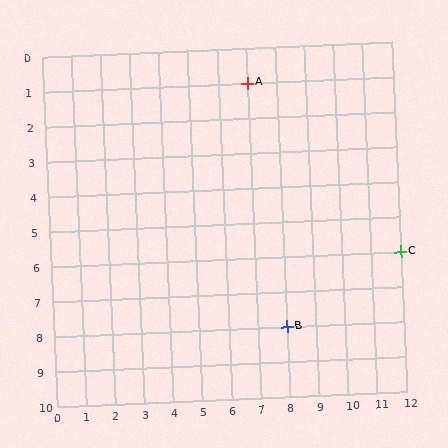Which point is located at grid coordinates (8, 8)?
Point B is at (8, 8).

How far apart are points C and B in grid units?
Points C and B are 4 columns and 2 rows apart (about 4.5 grid units diagonally).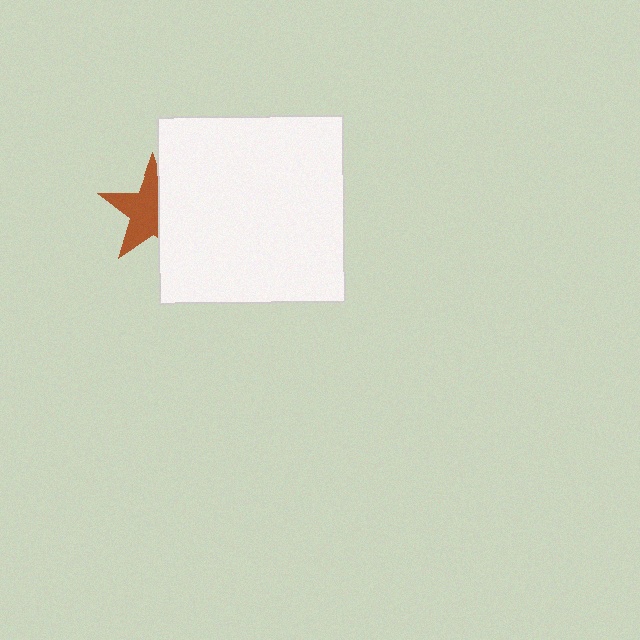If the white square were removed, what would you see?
You would see the complete brown star.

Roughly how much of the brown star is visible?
About half of it is visible (roughly 60%).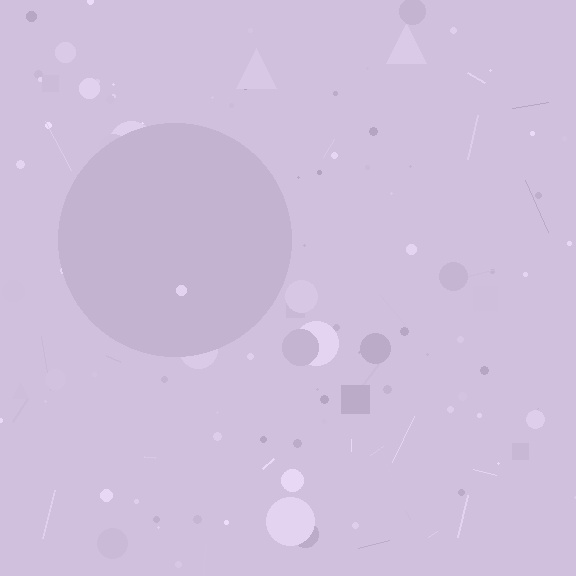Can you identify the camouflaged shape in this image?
The camouflaged shape is a circle.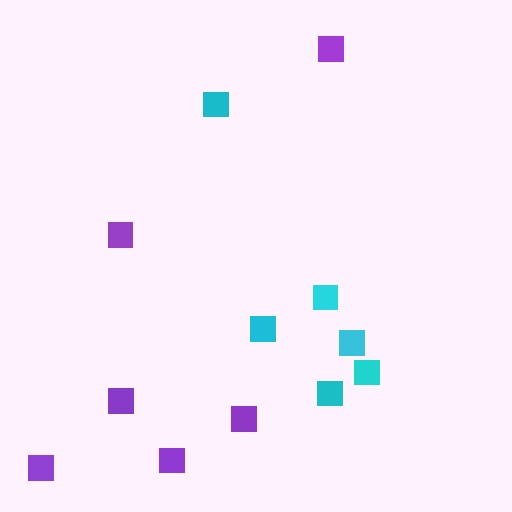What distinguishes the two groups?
There are 2 groups: one group of cyan squares (6) and one group of purple squares (6).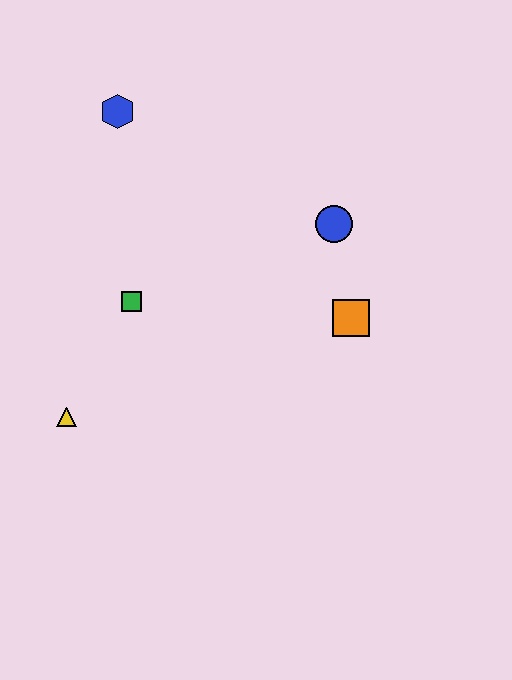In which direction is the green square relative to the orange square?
The green square is to the left of the orange square.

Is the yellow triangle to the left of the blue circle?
Yes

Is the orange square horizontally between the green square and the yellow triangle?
No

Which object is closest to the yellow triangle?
The green square is closest to the yellow triangle.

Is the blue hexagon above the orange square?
Yes